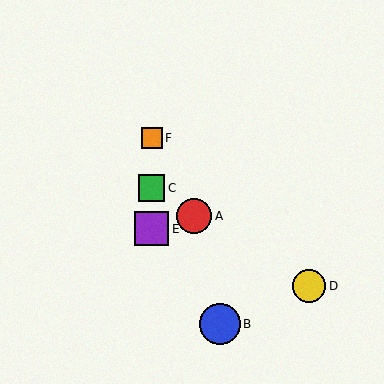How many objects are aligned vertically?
3 objects (C, E, F) are aligned vertically.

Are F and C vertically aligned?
Yes, both are at x≈152.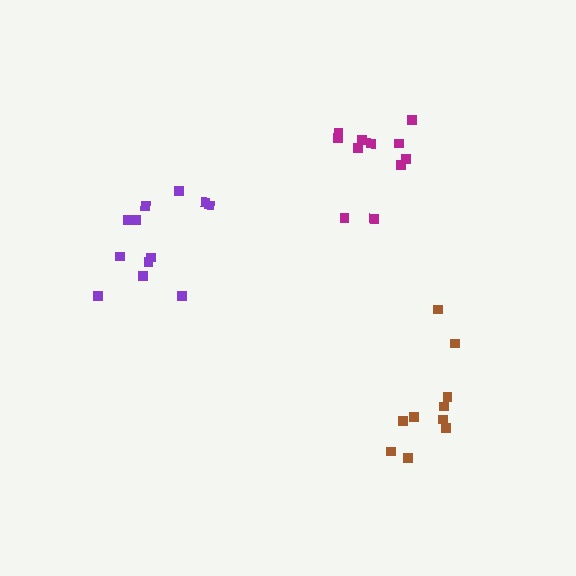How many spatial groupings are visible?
There are 3 spatial groupings.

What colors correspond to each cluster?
The clusters are colored: brown, magenta, purple.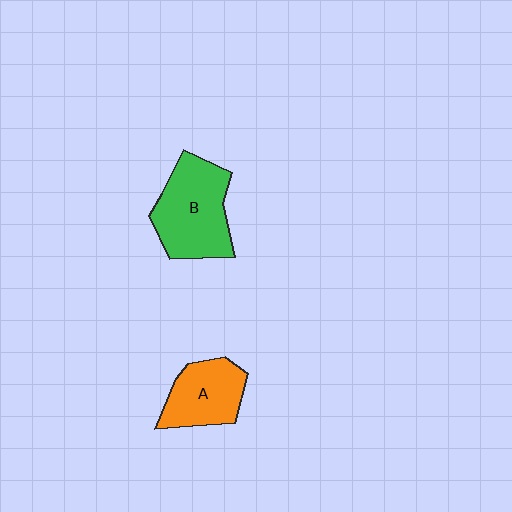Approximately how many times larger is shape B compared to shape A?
Approximately 1.4 times.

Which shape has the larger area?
Shape B (green).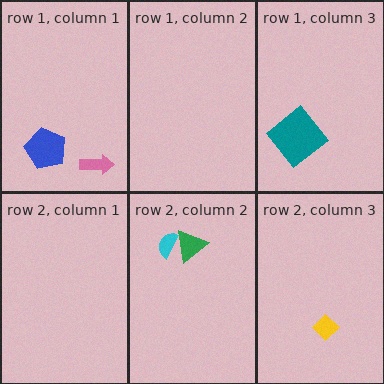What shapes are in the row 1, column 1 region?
The pink arrow, the blue pentagon.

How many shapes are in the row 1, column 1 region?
2.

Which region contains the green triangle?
The row 2, column 2 region.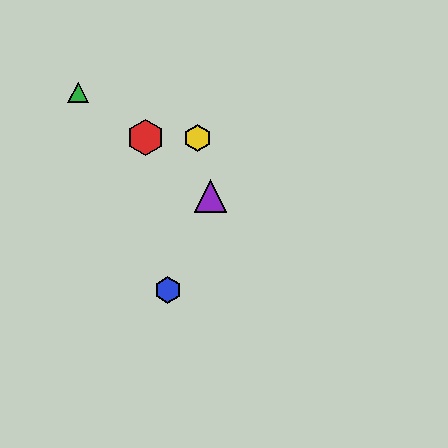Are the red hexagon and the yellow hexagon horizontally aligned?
Yes, both are at y≈138.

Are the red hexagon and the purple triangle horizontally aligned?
No, the red hexagon is at y≈138 and the purple triangle is at y≈196.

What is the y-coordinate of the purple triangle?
The purple triangle is at y≈196.